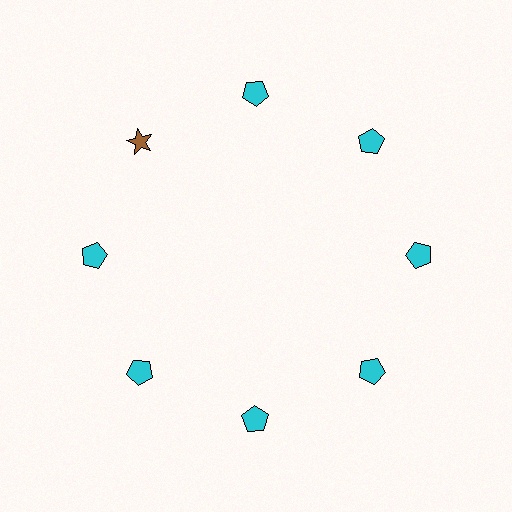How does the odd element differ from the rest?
It differs in both color (brown instead of cyan) and shape (star instead of pentagon).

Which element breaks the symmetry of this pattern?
The brown star at roughly the 10 o'clock position breaks the symmetry. All other shapes are cyan pentagons.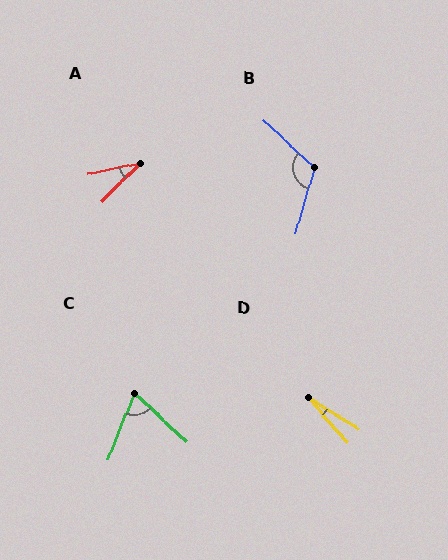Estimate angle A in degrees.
Approximately 33 degrees.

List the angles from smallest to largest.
D (18°), A (33°), C (68°), B (116°).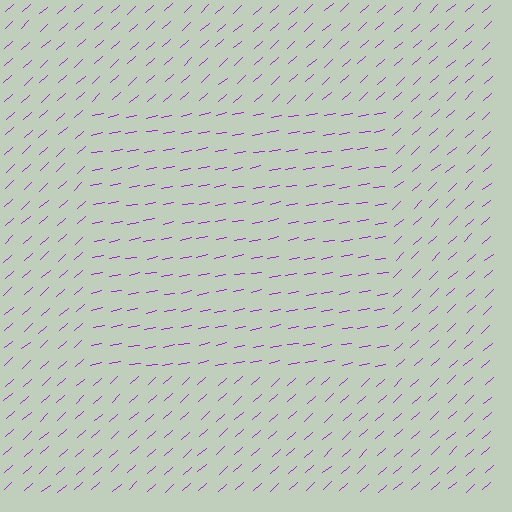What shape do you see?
I see a rectangle.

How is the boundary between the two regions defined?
The boundary is defined purely by a change in line orientation (approximately 31 degrees difference). All lines are the same color and thickness.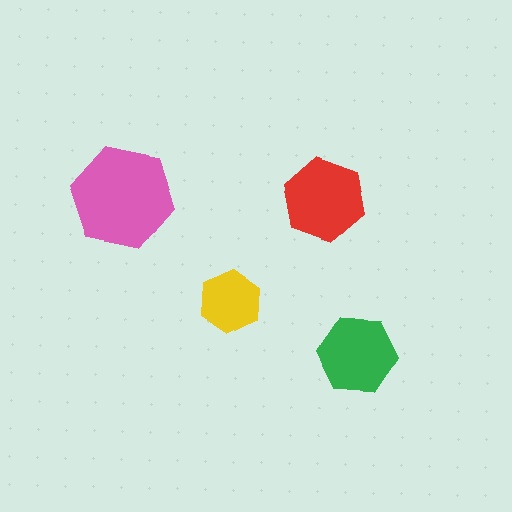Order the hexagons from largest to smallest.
the pink one, the red one, the green one, the yellow one.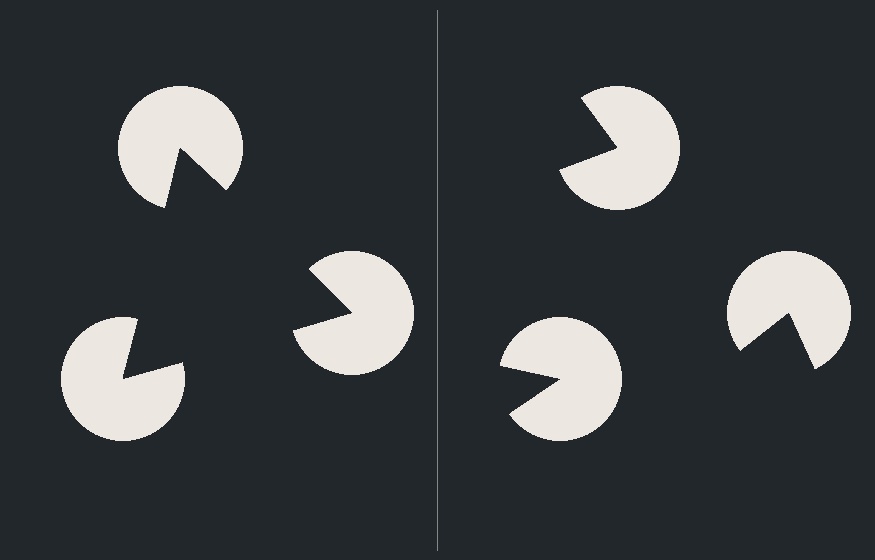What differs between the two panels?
The pac-man discs are positioned identically on both sides; only the wedge orientations differ. On the left they align to a triangle; on the right they are misaligned.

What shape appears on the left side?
An illusory triangle.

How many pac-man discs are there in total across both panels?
6 — 3 on each side.